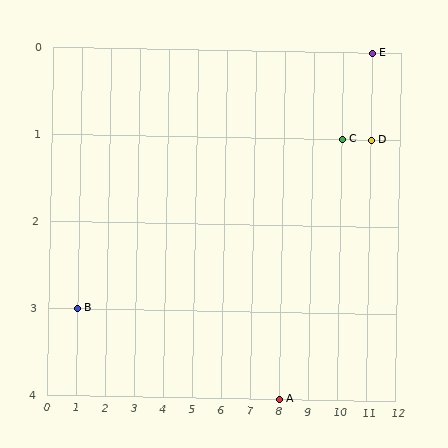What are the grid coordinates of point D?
Point D is at grid coordinates (11, 1).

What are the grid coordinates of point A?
Point A is at grid coordinates (8, 4).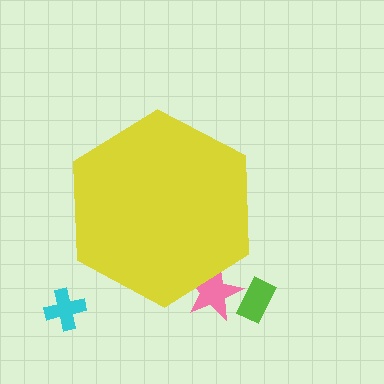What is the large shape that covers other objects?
A yellow hexagon.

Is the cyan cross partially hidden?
No, the cyan cross is fully visible.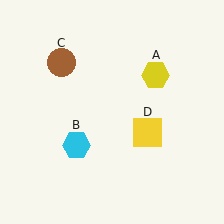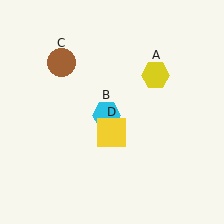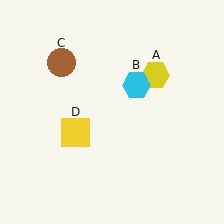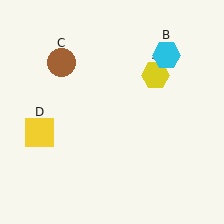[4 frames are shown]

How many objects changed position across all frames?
2 objects changed position: cyan hexagon (object B), yellow square (object D).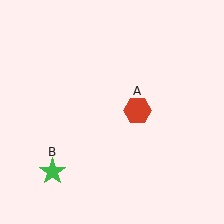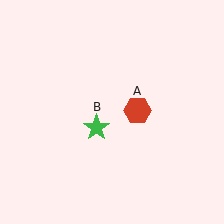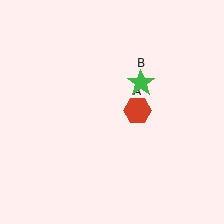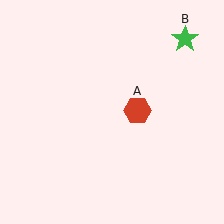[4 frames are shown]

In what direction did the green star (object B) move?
The green star (object B) moved up and to the right.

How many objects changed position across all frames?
1 object changed position: green star (object B).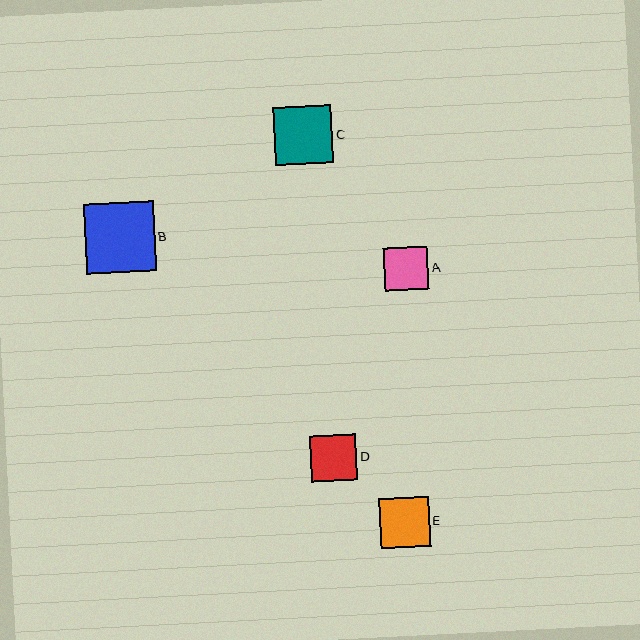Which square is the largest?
Square B is the largest with a size of approximately 69 pixels.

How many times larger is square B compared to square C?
Square B is approximately 1.2 times the size of square C.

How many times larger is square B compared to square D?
Square B is approximately 1.5 times the size of square D.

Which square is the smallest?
Square A is the smallest with a size of approximately 44 pixels.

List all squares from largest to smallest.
From largest to smallest: B, C, E, D, A.